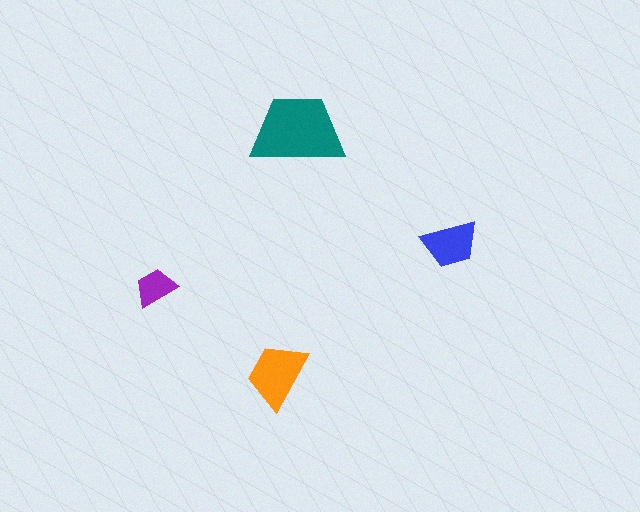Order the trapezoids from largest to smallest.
the teal one, the orange one, the blue one, the purple one.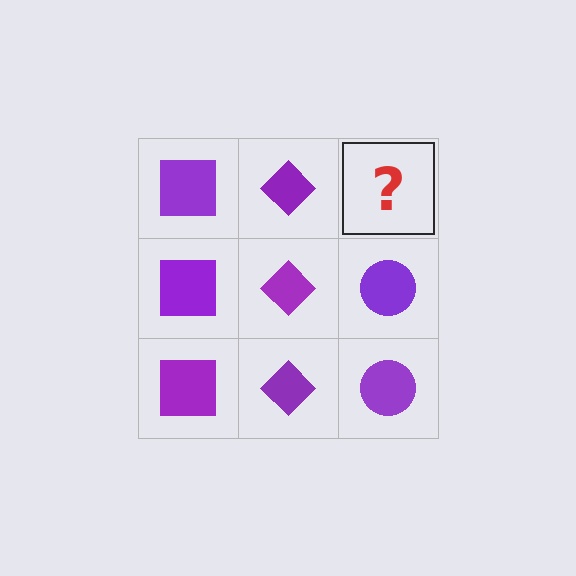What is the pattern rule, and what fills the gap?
The rule is that each column has a consistent shape. The gap should be filled with a purple circle.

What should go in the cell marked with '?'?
The missing cell should contain a purple circle.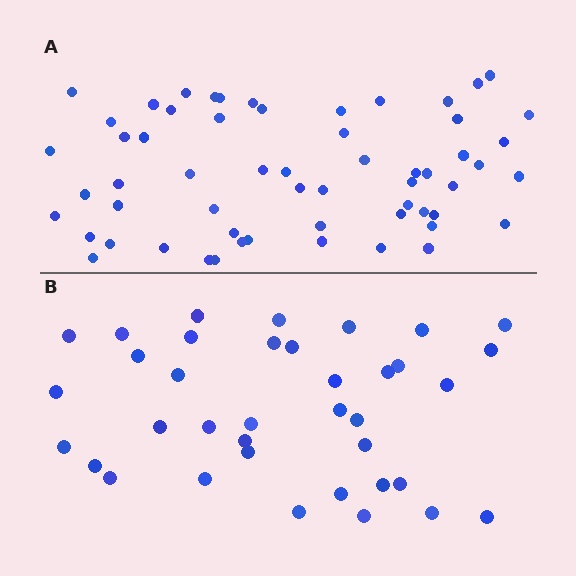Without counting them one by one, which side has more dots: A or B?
Region A (the top region) has more dots.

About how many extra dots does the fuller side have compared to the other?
Region A has approximately 20 more dots than region B.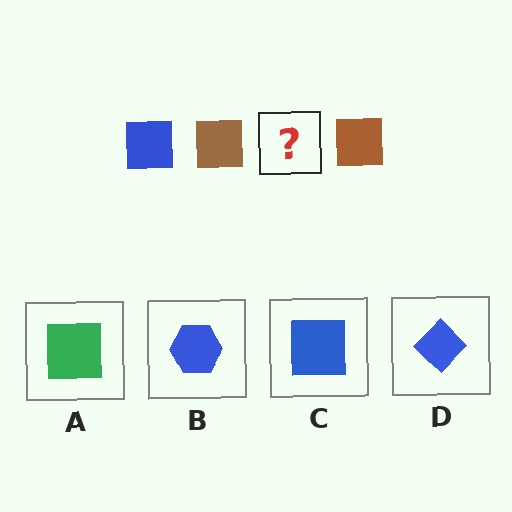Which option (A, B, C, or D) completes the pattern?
C.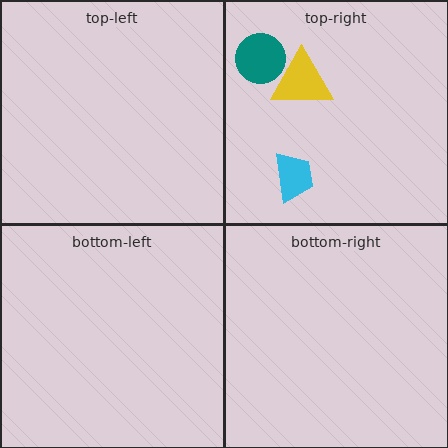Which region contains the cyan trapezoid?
The top-right region.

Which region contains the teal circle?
The top-right region.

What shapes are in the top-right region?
The teal circle, the cyan trapezoid, the yellow triangle.